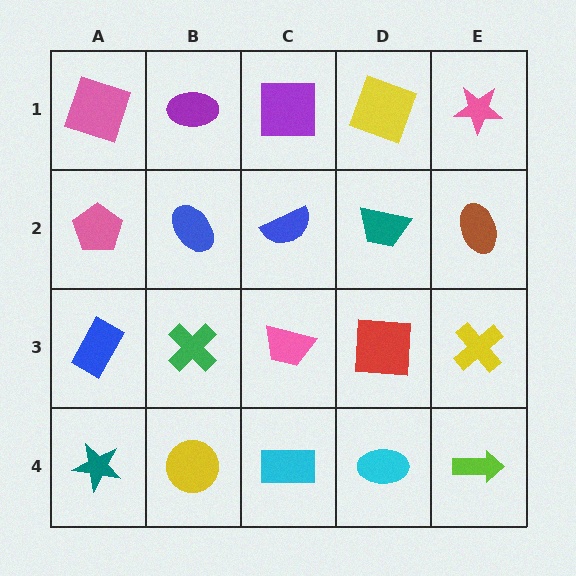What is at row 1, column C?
A purple square.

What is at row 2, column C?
A blue semicircle.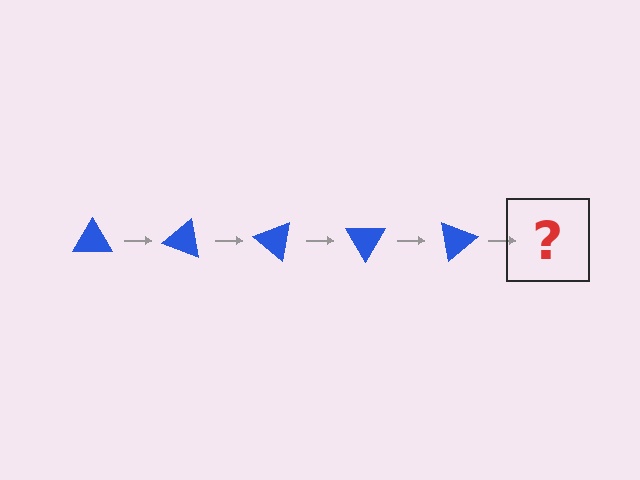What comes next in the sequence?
The next element should be a blue triangle rotated 100 degrees.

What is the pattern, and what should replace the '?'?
The pattern is that the triangle rotates 20 degrees each step. The '?' should be a blue triangle rotated 100 degrees.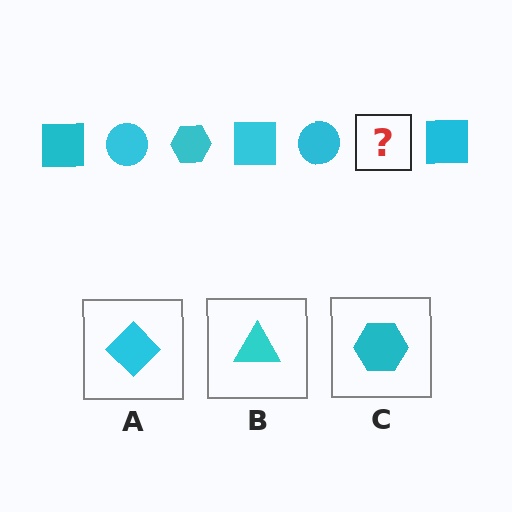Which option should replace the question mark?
Option C.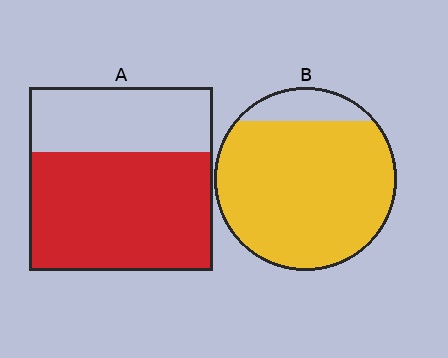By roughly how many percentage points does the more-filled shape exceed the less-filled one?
By roughly 25 percentage points (B over A).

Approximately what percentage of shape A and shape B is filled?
A is approximately 65% and B is approximately 85%.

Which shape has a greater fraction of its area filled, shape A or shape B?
Shape B.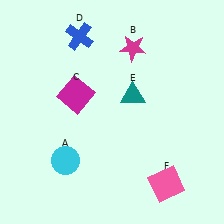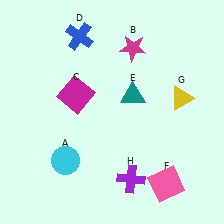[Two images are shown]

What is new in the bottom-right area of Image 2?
A purple cross (H) was added in the bottom-right area of Image 2.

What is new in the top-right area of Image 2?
A yellow triangle (G) was added in the top-right area of Image 2.